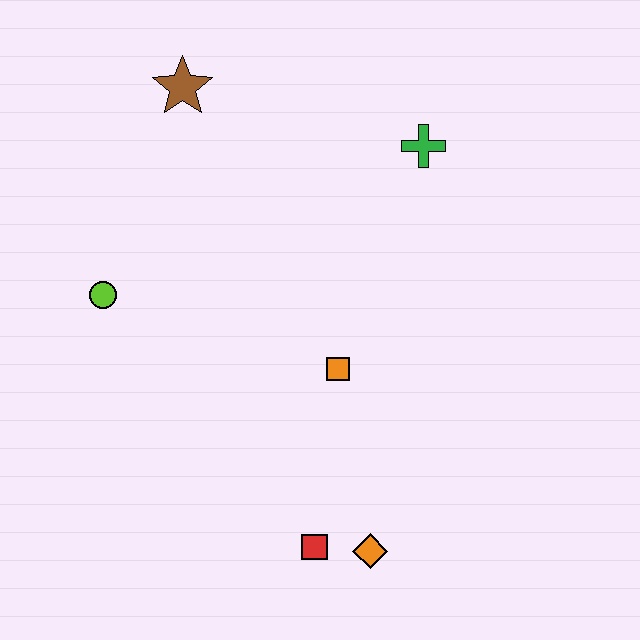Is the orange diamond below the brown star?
Yes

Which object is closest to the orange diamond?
The red square is closest to the orange diamond.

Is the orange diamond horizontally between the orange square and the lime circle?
No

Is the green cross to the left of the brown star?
No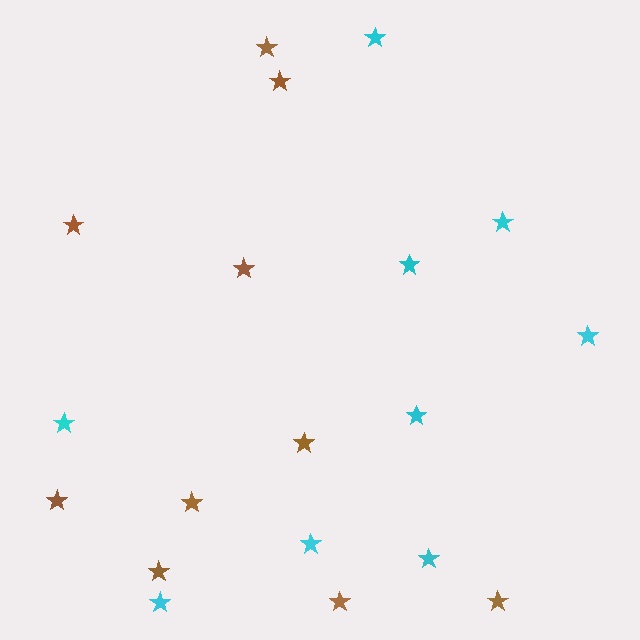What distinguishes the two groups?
There are 2 groups: one group of cyan stars (9) and one group of brown stars (10).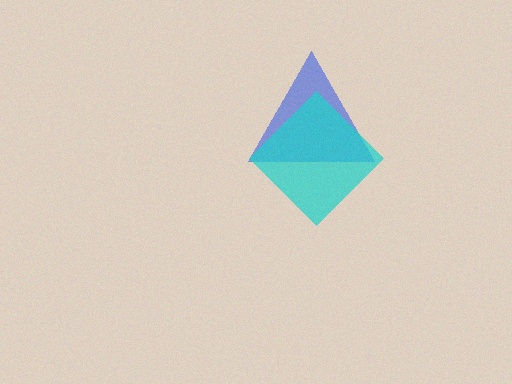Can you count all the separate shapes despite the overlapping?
Yes, there are 2 separate shapes.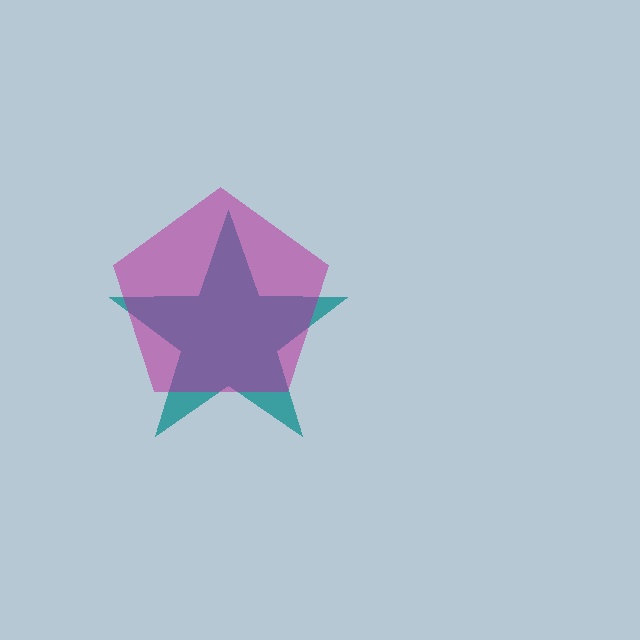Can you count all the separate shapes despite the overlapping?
Yes, there are 2 separate shapes.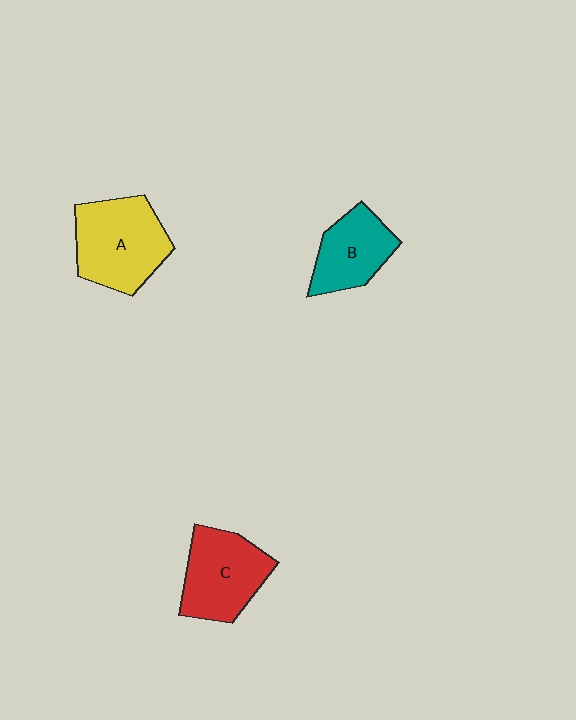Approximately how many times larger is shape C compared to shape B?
Approximately 1.3 times.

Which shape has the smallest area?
Shape B (teal).